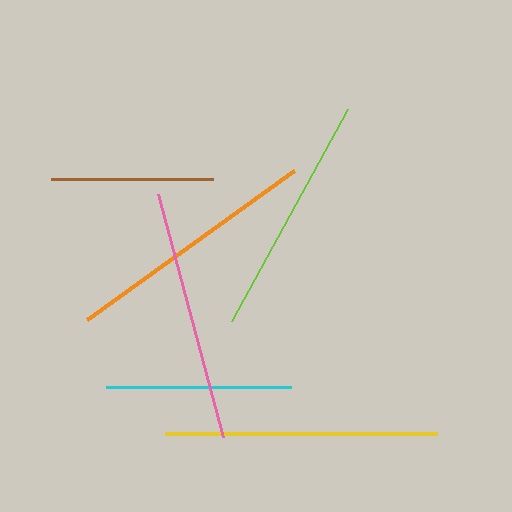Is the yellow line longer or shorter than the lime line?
The yellow line is longer than the lime line.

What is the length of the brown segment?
The brown segment is approximately 161 pixels long.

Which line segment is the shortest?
The brown line is the shortest at approximately 161 pixels.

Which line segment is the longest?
The yellow line is the longest at approximately 272 pixels.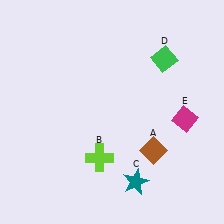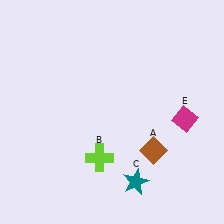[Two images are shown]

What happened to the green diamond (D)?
The green diamond (D) was removed in Image 2. It was in the top-right area of Image 1.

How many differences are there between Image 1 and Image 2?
There is 1 difference between the two images.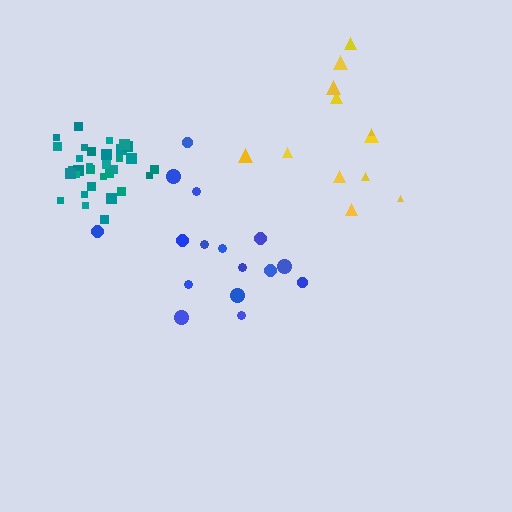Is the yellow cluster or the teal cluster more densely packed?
Teal.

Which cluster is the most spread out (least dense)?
Yellow.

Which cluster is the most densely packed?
Teal.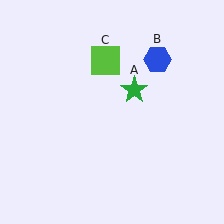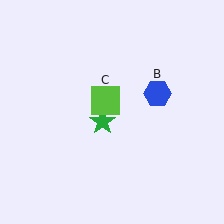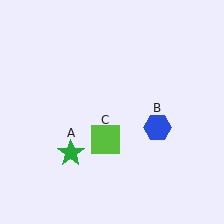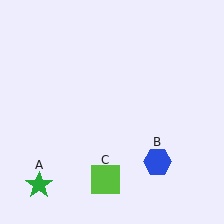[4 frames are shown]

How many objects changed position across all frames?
3 objects changed position: green star (object A), blue hexagon (object B), lime square (object C).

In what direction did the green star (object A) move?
The green star (object A) moved down and to the left.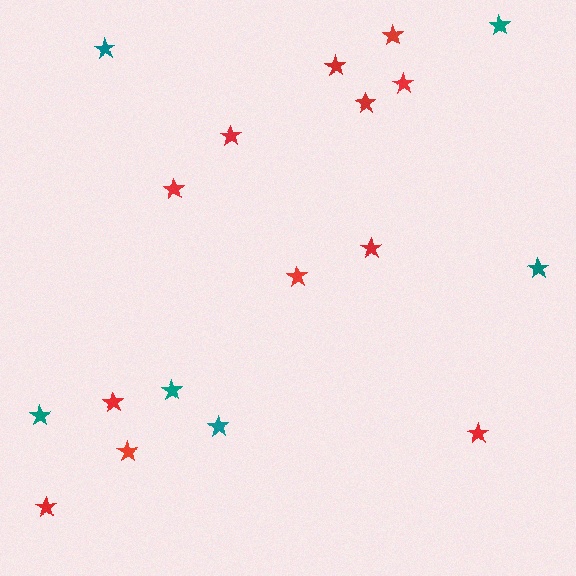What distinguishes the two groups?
There are 2 groups: one group of teal stars (6) and one group of red stars (12).